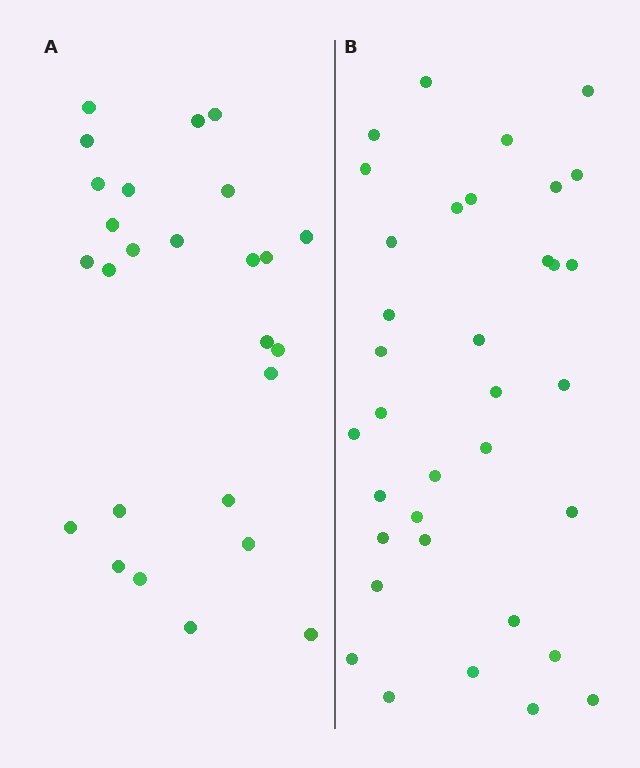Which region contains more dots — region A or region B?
Region B (the right region) has more dots.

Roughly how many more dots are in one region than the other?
Region B has roughly 8 or so more dots than region A.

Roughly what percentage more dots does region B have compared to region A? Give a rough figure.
About 35% more.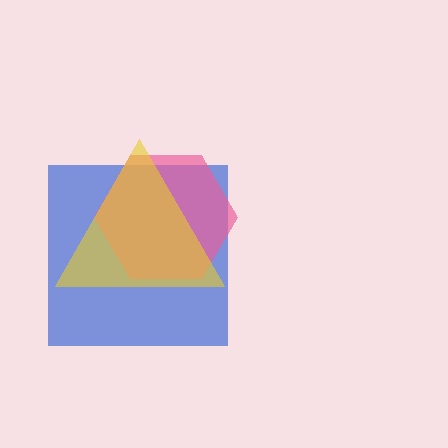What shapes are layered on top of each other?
The layered shapes are: a blue square, a pink hexagon, a yellow triangle.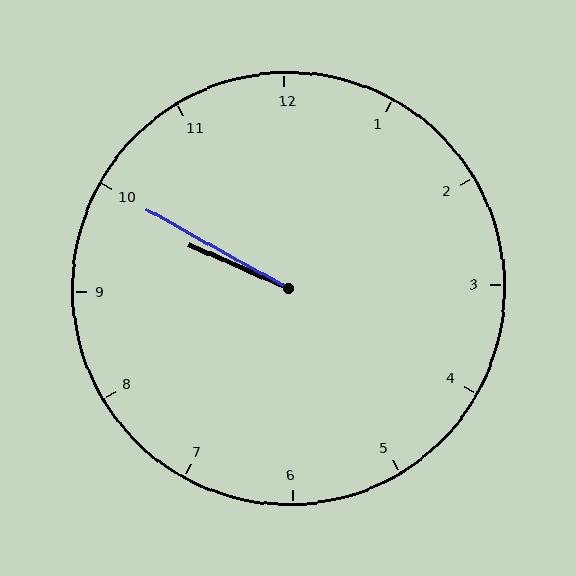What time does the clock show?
9:50.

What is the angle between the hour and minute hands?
Approximately 5 degrees.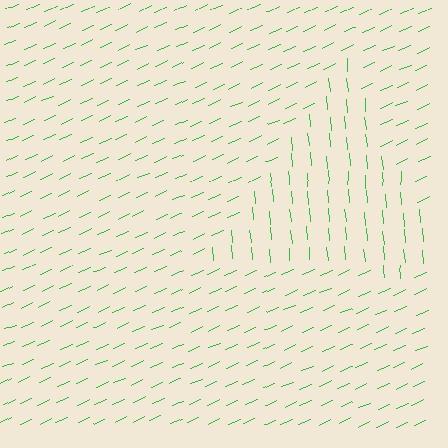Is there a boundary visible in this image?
Yes, there is a texture boundary formed by a change in line orientation.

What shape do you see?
I see a triangle.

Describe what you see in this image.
The image is filled with small green line segments. A triangle region in the image has lines oriented differently from the surrounding lines, creating a visible texture boundary.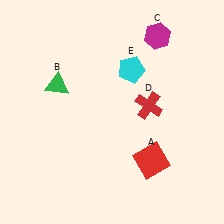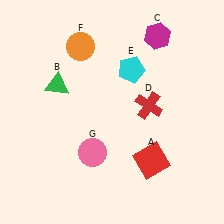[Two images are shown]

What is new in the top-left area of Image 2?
An orange circle (F) was added in the top-left area of Image 2.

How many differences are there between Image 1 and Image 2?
There are 2 differences between the two images.